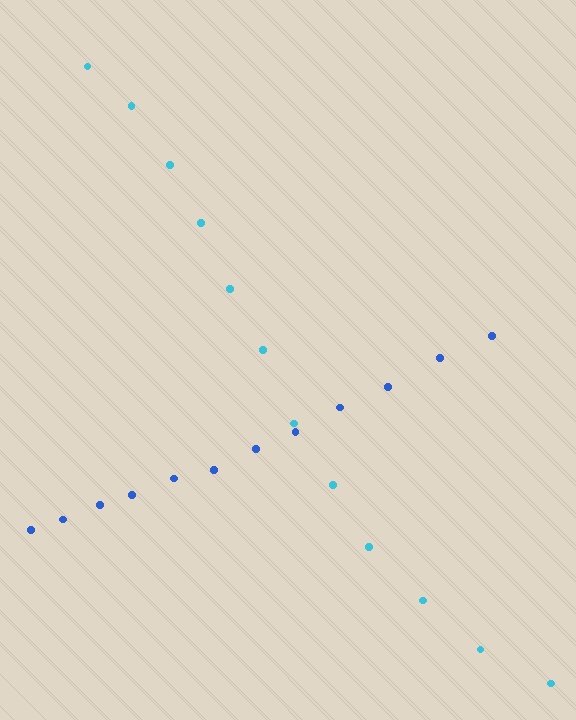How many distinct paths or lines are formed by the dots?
There are 2 distinct paths.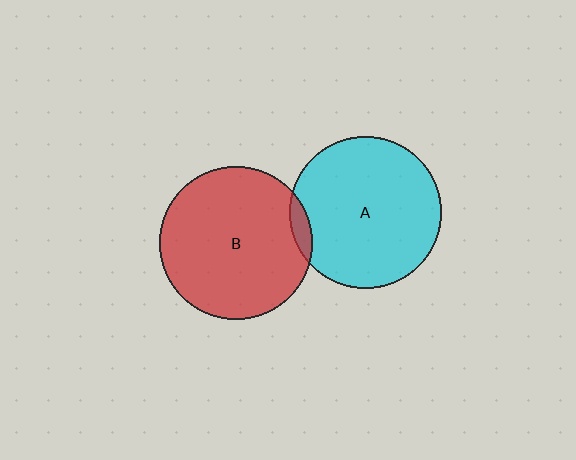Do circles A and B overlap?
Yes.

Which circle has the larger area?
Circle B (red).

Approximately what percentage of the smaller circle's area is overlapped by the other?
Approximately 5%.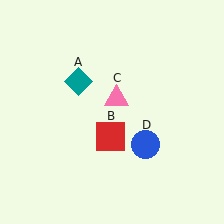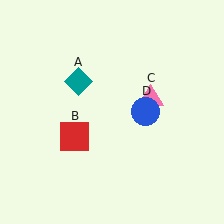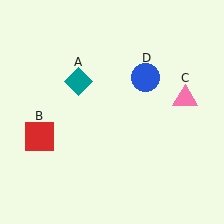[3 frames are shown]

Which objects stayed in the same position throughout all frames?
Teal diamond (object A) remained stationary.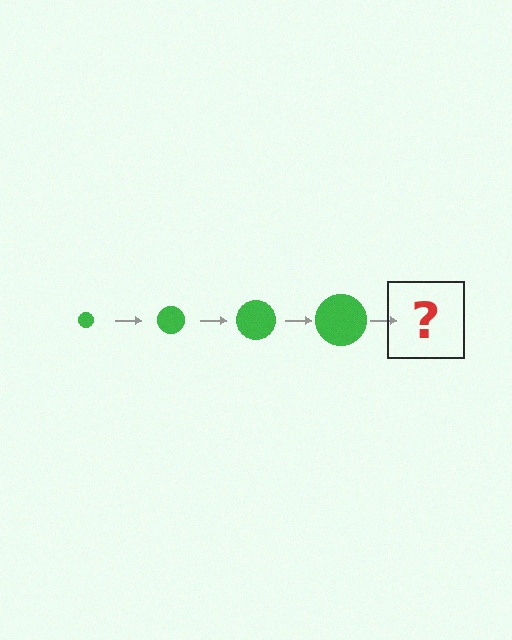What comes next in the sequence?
The next element should be a green circle, larger than the previous one.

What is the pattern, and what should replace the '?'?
The pattern is that the circle gets progressively larger each step. The '?' should be a green circle, larger than the previous one.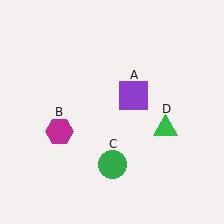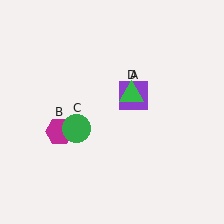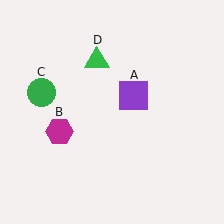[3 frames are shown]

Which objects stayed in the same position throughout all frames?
Purple square (object A) and magenta hexagon (object B) remained stationary.